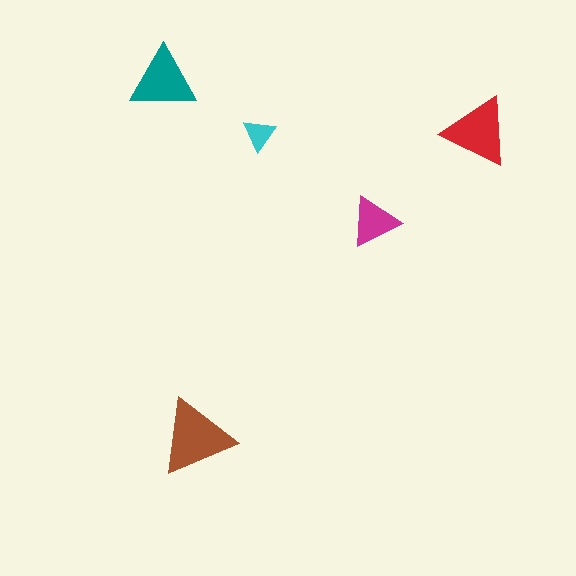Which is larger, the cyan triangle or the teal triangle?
The teal one.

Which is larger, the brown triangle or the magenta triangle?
The brown one.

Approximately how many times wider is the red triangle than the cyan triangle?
About 2 times wider.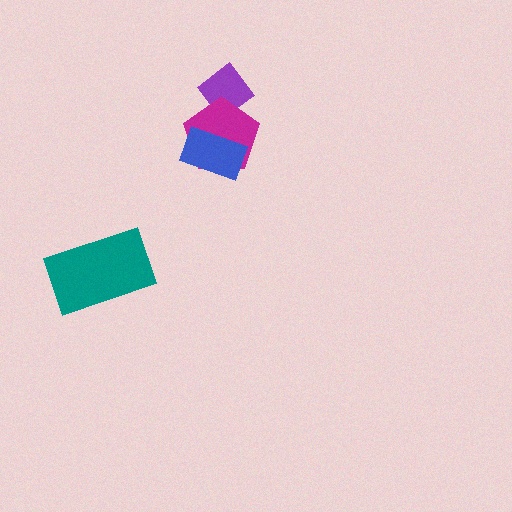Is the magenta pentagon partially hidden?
Yes, it is partially covered by another shape.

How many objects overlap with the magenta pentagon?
2 objects overlap with the magenta pentagon.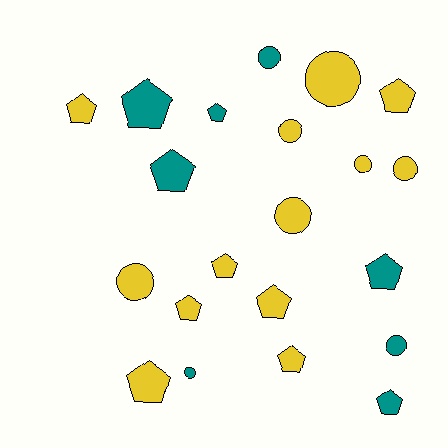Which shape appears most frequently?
Pentagon, with 12 objects.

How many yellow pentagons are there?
There are 7 yellow pentagons.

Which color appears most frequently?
Yellow, with 13 objects.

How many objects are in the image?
There are 21 objects.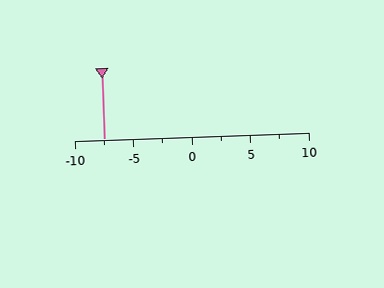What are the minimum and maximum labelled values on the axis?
The axis runs from -10 to 10.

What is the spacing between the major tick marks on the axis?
The major ticks are spaced 5 apart.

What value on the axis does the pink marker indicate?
The marker indicates approximately -7.5.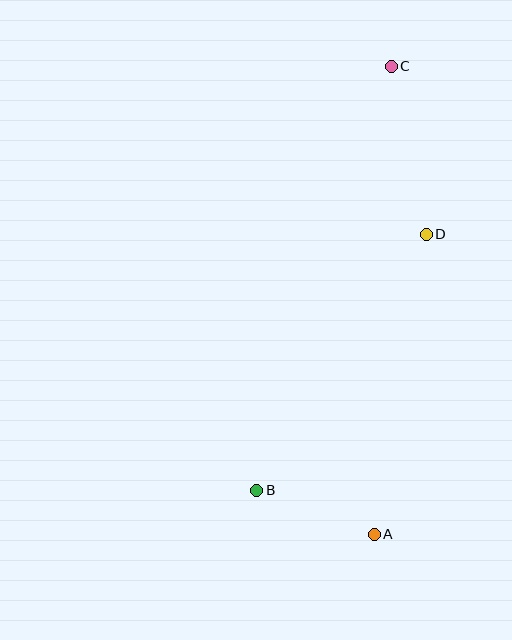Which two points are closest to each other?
Points A and B are closest to each other.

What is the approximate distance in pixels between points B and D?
The distance between B and D is approximately 307 pixels.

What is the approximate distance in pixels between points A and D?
The distance between A and D is approximately 304 pixels.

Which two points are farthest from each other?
Points A and C are farthest from each other.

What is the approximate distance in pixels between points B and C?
The distance between B and C is approximately 445 pixels.